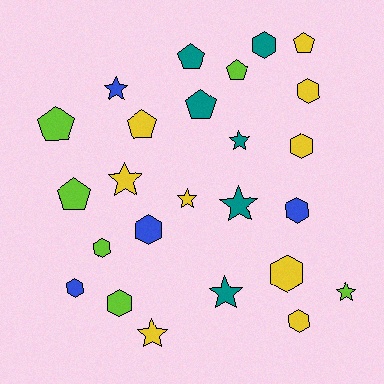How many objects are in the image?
There are 25 objects.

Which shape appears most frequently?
Hexagon, with 10 objects.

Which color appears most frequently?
Yellow, with 9 objects.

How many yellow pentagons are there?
There are 2 yellow pentagons.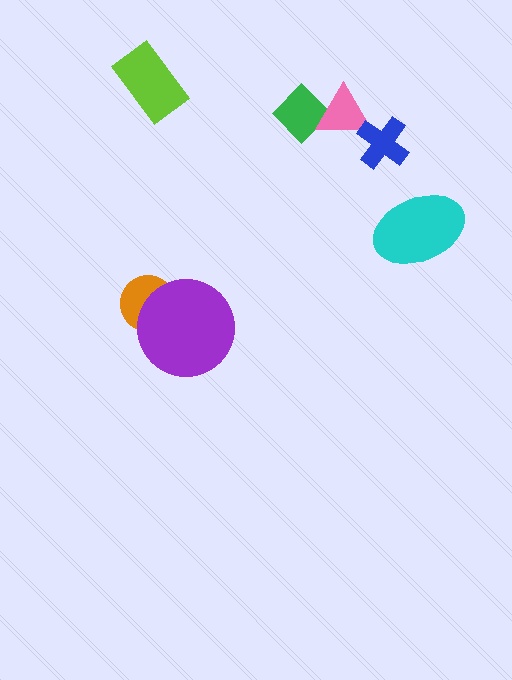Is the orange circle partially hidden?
Yes, it is partially covered by another shape.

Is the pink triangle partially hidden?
Yes, it is partially covered by another shape.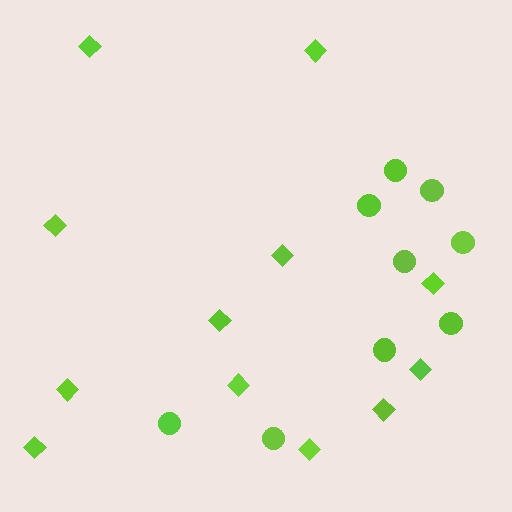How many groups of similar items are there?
There are 2 groups: one group of circles (9) and one group of diamonds (12).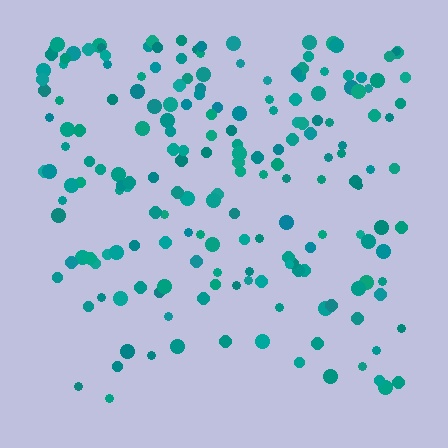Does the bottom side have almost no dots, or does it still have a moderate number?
Still a moderate number, just noticeably fewer than the top.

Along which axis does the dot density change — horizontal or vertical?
Vertical.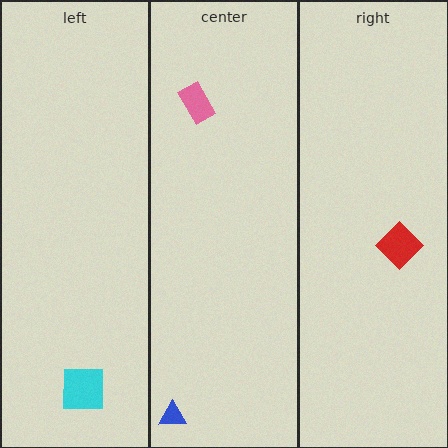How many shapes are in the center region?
2.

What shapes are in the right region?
The red diamond.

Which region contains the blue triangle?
The center region.